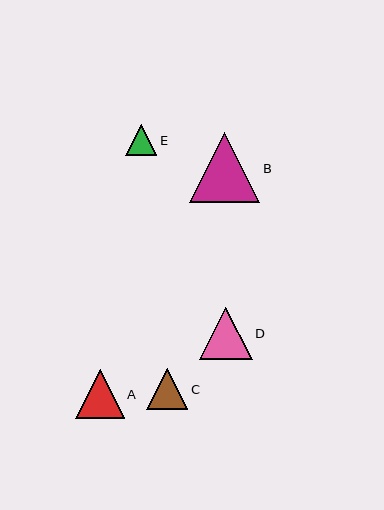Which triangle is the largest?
Triangle B is the largest with a size of approximately 70 pixels.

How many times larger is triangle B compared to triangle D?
Triangle B is approximately 1.3 times the size of triangle D.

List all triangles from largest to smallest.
From largest to smallest: B, D, A, C, E.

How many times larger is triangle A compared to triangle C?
Triangle A is approximately 1.2 times the size of triangle C.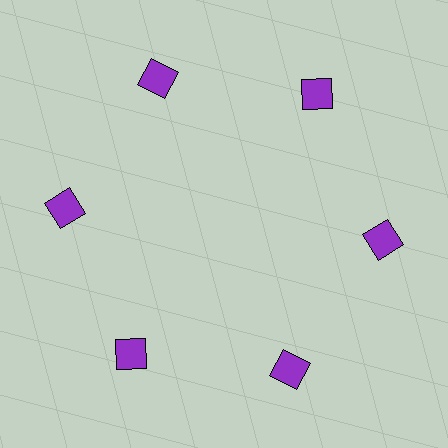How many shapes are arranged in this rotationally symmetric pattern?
There are 6 shapes, arranged in 6 groups of 1.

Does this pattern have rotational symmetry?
Yes, this pattern has 6-fold rotational symmetry. It looks the same after rotating 60 degrees around the center.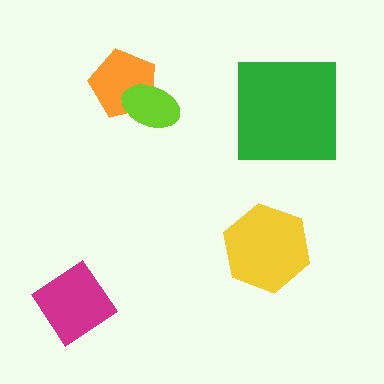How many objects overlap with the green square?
0 objects overlap with the green square.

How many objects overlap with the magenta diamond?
0 objects overlap with the magenta diamond.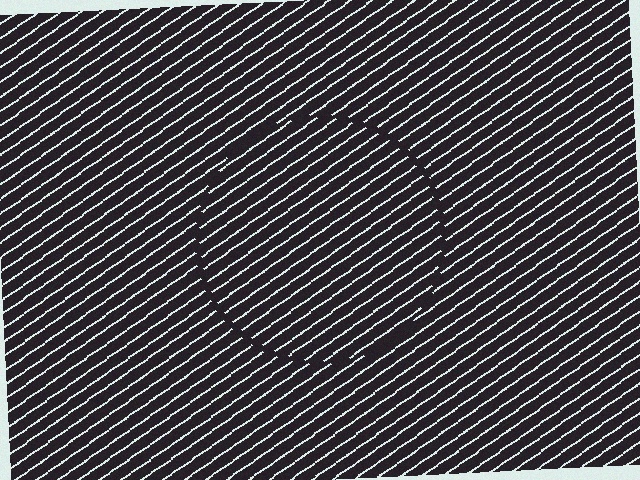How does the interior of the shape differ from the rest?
The interior of the shape contains the same grating, shifted by half a period — the contour is defined by the phase discontinuity where line-ends from the inner and outer gratings abut.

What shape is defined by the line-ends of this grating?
An illusory circle. The interior of the shape contains the same grating, shifted by half a period — the contour is defined by the phase discontinuity where line-ends from the inner and outer gratings abut.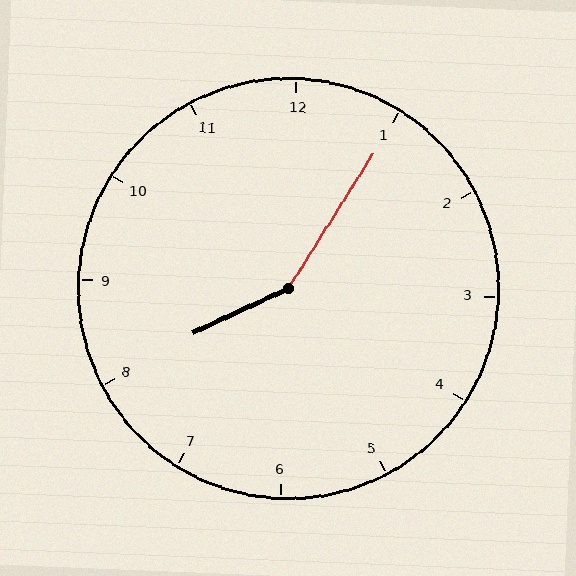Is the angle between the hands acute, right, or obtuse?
It is obtuse.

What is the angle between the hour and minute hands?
Approximately 148 degrees.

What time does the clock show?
8:05.